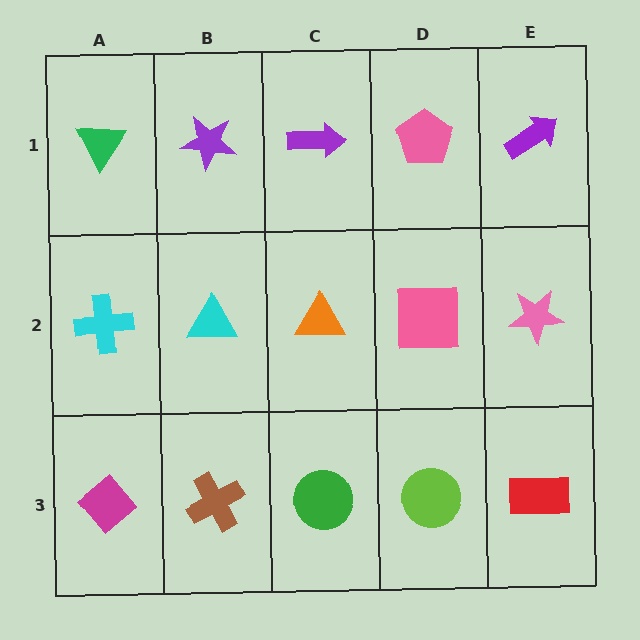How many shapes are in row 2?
5 shapes.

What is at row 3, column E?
A red rectangle.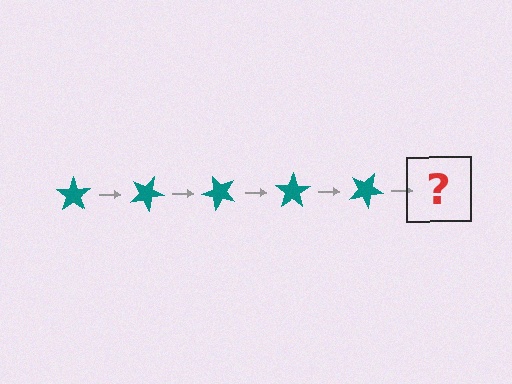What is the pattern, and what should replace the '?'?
The pattern is that the star rotates 25 degrees each step. The '?' should be a teal star rotated 125 degrees.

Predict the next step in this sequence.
The next step is a teal star rotated 125 degrees.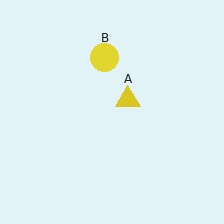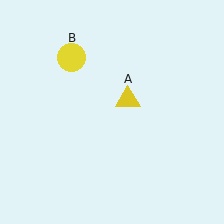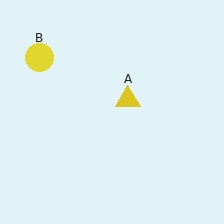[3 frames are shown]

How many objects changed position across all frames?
1 object changed position: yellow circle (object B).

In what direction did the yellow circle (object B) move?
The yellow circle (object B) moved left.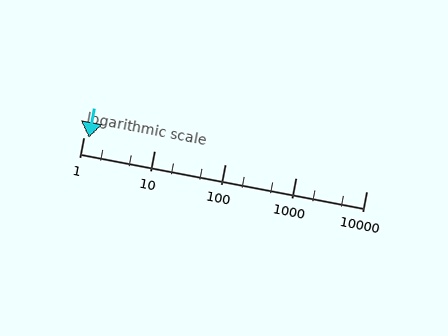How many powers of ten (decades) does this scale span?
The scale spans 4 decades, from 1 to 10000.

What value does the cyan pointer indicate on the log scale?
The pointer indicates approximately 1.2.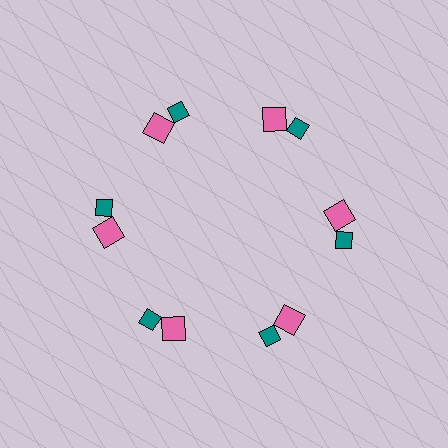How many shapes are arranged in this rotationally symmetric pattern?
There are 18 shapes, arranged in 6 groups of 3.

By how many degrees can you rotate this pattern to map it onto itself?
The pattern maps onto itself every 60 degrees of rotation.